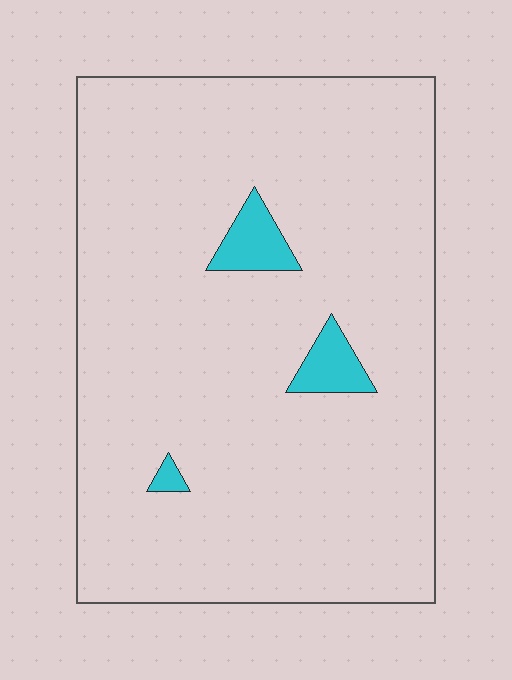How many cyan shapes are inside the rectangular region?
3.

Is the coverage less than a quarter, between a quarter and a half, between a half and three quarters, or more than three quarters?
Less than a quarter.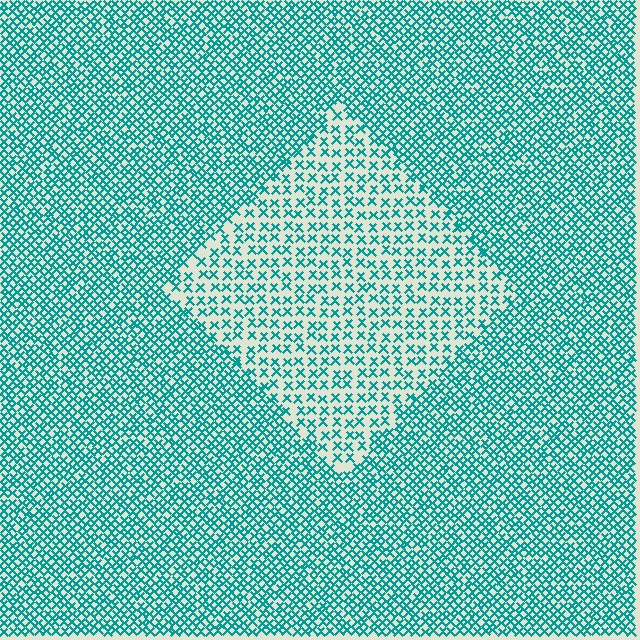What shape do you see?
I see a diamond.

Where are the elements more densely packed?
The elements are more densely packed outside the diamond boundary.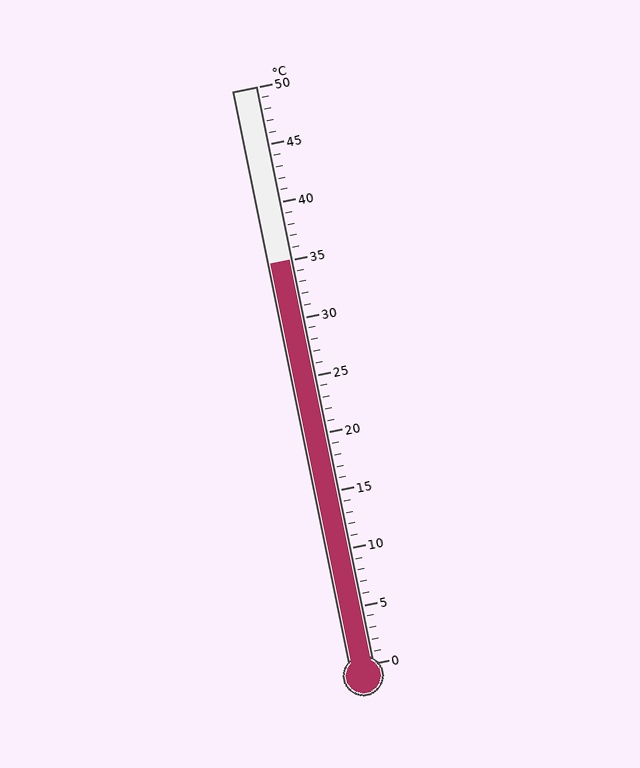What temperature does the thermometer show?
The thermometer shows approximately 35°C.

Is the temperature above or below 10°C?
The temperature is above 10°C.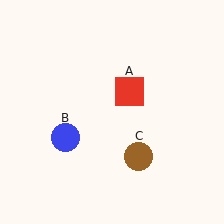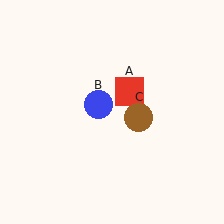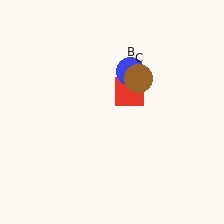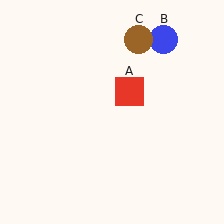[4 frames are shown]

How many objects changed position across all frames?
2 objects changed position: blue circle (object B), brown circle (object C).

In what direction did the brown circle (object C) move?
The brown circle (object C) moved up.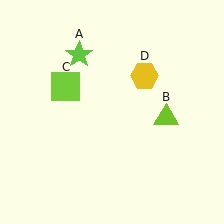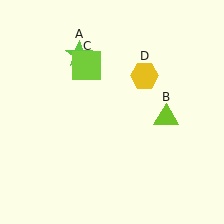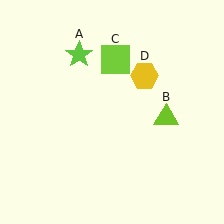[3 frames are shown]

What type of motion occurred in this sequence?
The lime square (object C) rotated clockwise around the center of the scene.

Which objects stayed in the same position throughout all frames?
Lime star (object A) and lime triangle (object B) and yellow hexagon (object D) remained stationary.